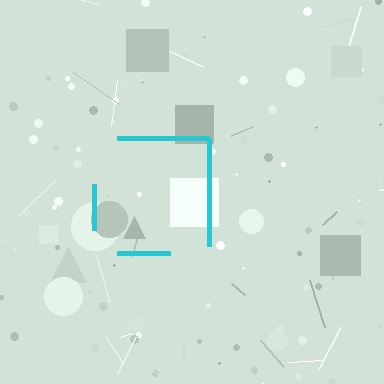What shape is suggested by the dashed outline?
The dashed outline suggests a square.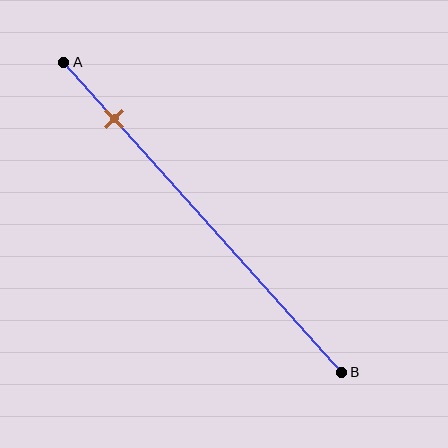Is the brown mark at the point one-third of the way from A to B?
No, the mark is at about 20% from A, not at the 33% one-third point.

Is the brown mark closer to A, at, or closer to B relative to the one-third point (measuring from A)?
The brown mark is closer to point A than the one-third point of segment AB.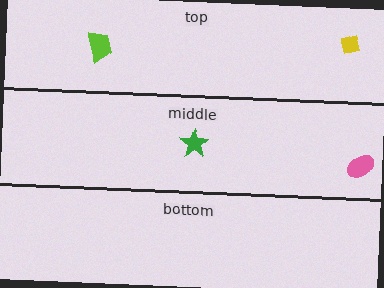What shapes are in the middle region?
The pink ellipse, the green star.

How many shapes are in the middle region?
2.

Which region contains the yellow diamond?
The top region.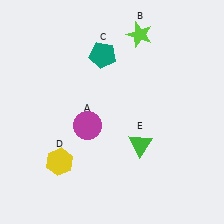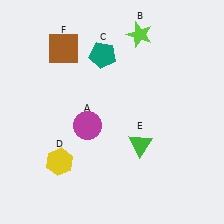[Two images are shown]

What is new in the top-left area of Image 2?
A brown square (F) was added in the top-left area of Image 2.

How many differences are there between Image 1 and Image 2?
There is 1 difference between the two images.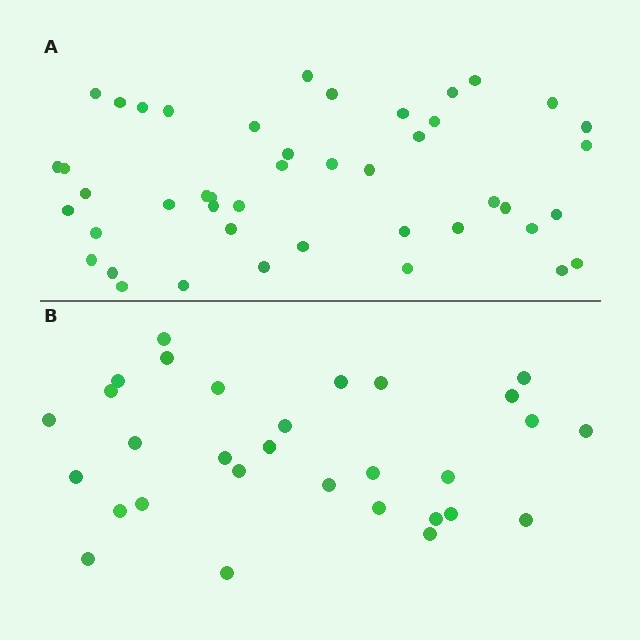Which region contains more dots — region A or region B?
Region A (the top region) has more dots.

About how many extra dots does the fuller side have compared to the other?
Region A has approximately 15 more dots than region B.